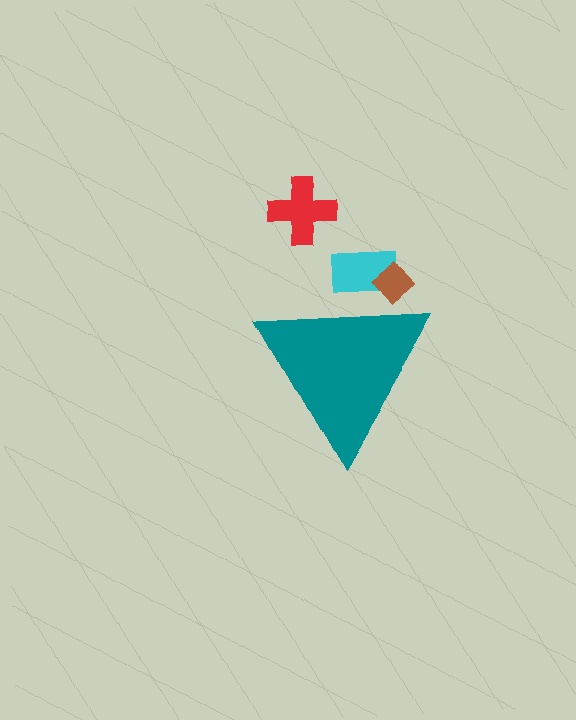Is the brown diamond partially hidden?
Yes, the brown diamond is partially hidden behind the teal triangle.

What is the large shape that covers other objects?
A teal triangle.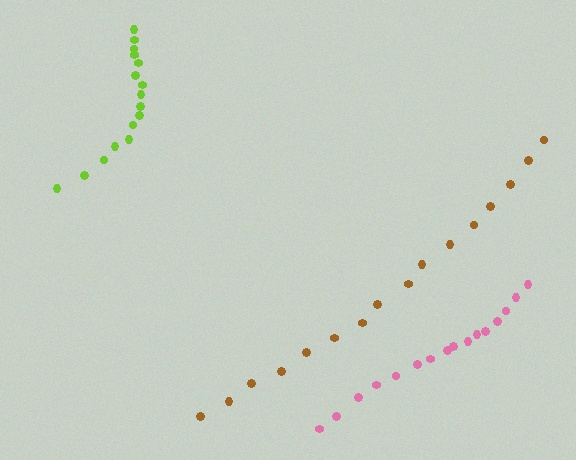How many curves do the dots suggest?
There are 3 distinct paths.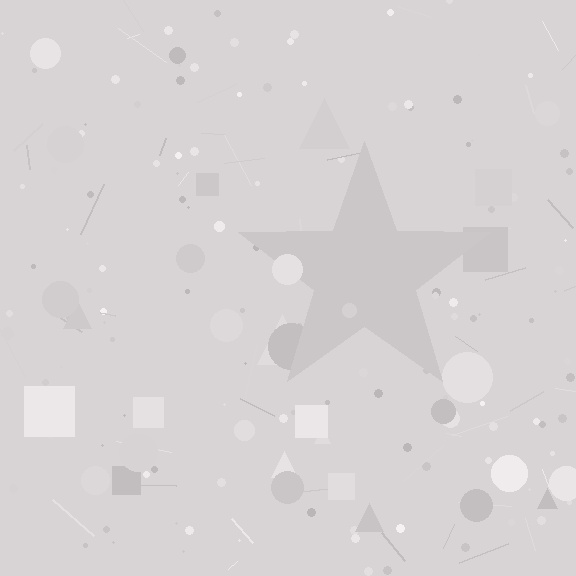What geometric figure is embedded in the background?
A star is embedded in the background.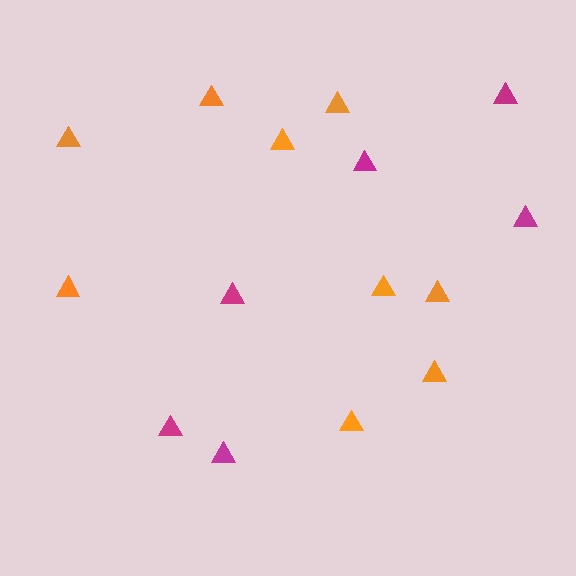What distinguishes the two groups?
There are 2 groups: one group of orange triangles (9) and one group of magenta triangles (6).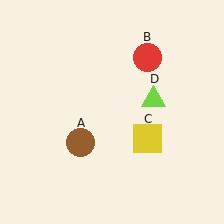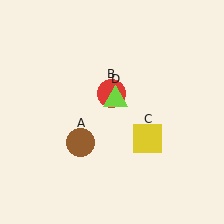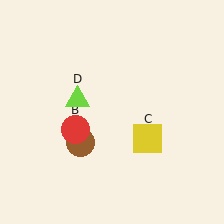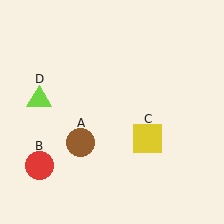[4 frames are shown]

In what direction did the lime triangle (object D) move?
The lime triangle (object D) moved left.